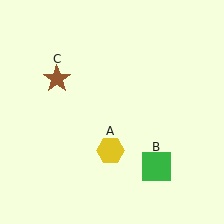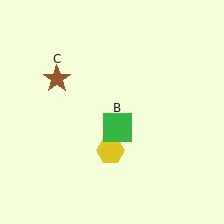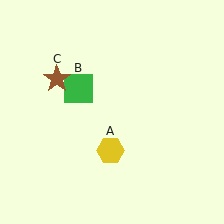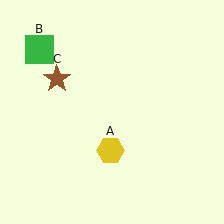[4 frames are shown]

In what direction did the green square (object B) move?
The green square (object B) moved up and to the left.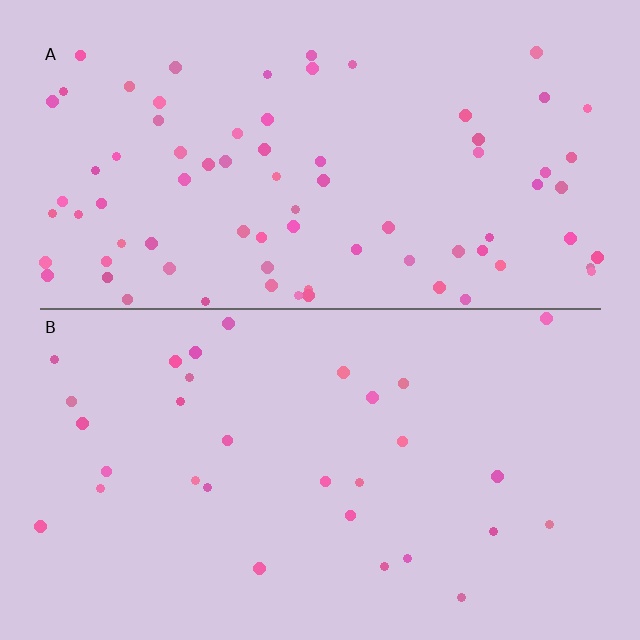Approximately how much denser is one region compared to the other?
Approximately 2.6× — region A over region B.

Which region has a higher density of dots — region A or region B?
A (the top).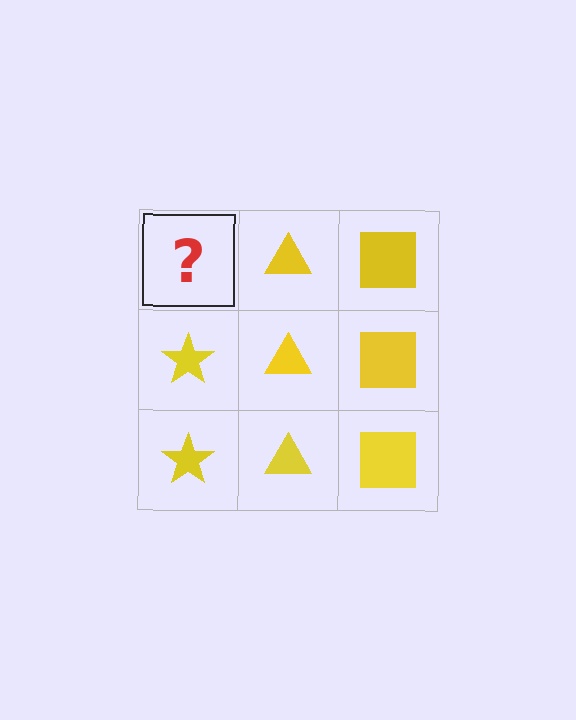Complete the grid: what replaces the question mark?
The question mark should be replaced with a yellow star.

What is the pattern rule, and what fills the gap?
The rule is that each column has a consistent shape. The gap should be filled with a yellow star.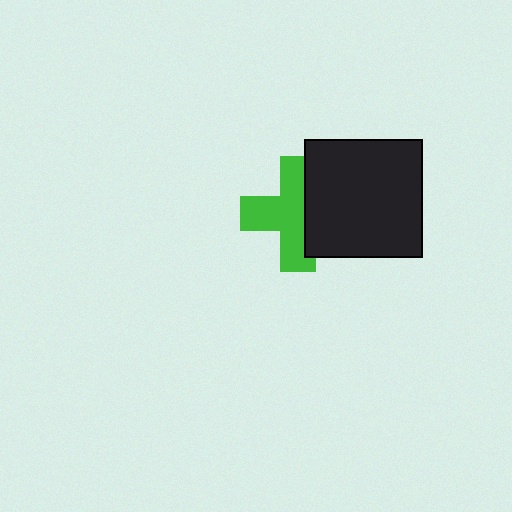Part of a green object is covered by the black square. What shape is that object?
It is a cross.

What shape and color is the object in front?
The object in front is a black square.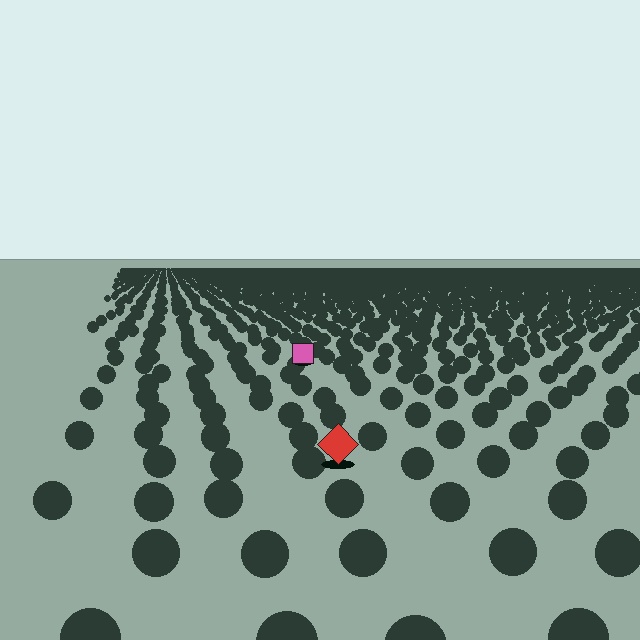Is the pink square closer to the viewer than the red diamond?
No. The red diamond is closer — you can tell from the texture gradient: the ground texture is coarser near it.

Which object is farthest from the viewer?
The pink square is farthest from the viewer. It appears smaller and the ground texture around it is denser.